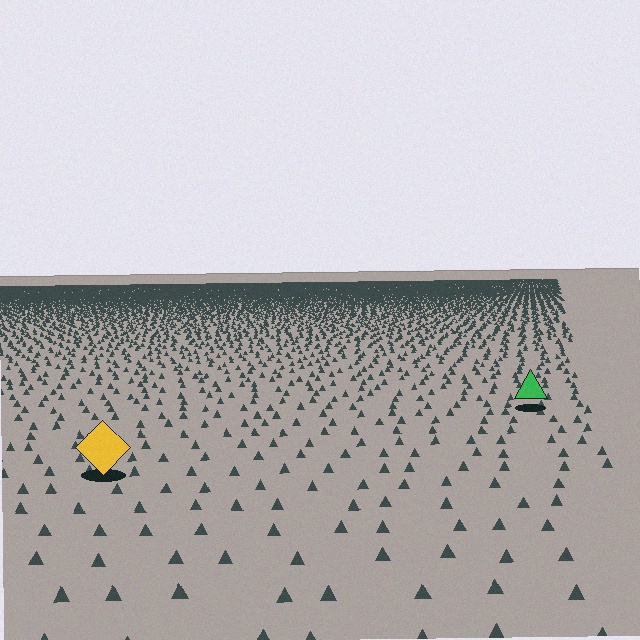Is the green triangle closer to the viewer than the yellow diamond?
No. The yellow diamond is closer — you can tell from the texture gradient: the ground texture is coarser near it.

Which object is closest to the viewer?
The yellow diamond is closest. The texture marks near it are larger and more spread out.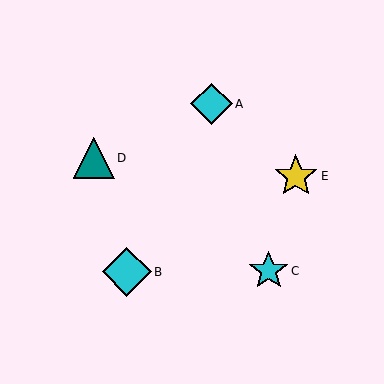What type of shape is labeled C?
Shape C is a cyan star.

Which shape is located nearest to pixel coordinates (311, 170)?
The yellow star (labeled E) at (296, 176) is nearest to that location.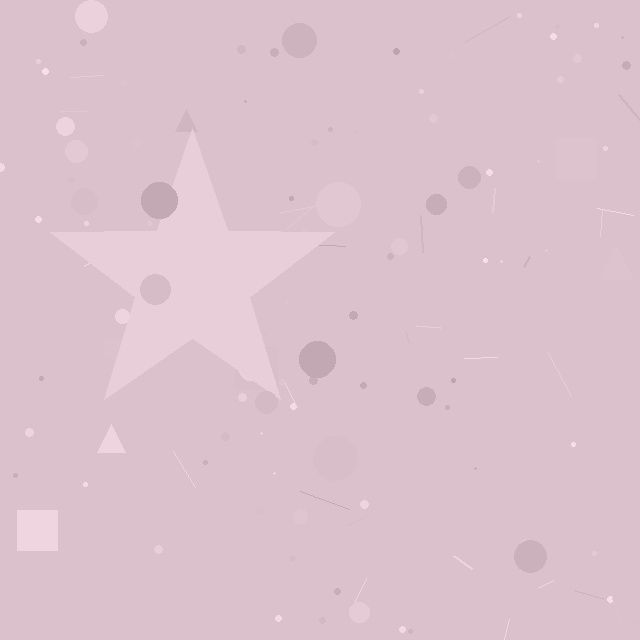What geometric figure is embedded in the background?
A star is embedded in the background.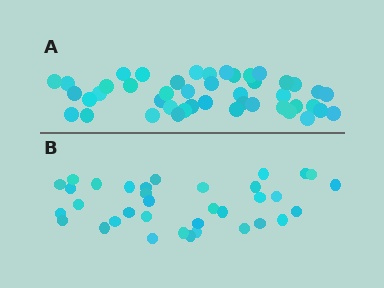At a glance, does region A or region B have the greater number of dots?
Region A (the top region) has more dots.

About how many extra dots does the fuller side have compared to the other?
Region A has roughly 10 or so more dots than region B.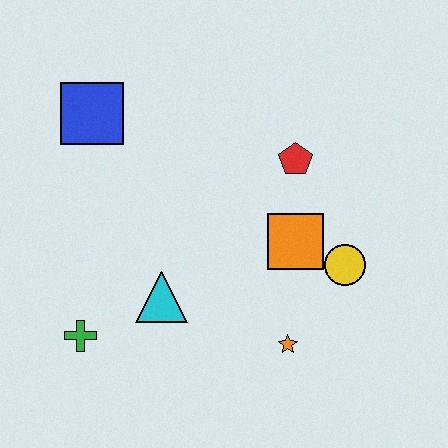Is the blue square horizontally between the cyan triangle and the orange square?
No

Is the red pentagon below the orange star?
No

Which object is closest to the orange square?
The yellow circle is closest to the orange square.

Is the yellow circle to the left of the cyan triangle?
No